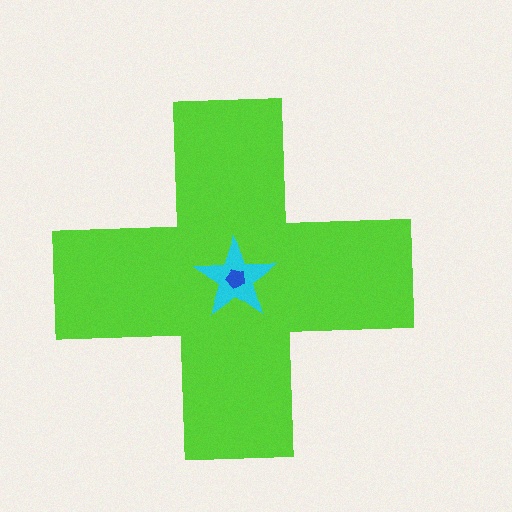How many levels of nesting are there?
3.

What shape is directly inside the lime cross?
The cyan star.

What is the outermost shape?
The lime cross.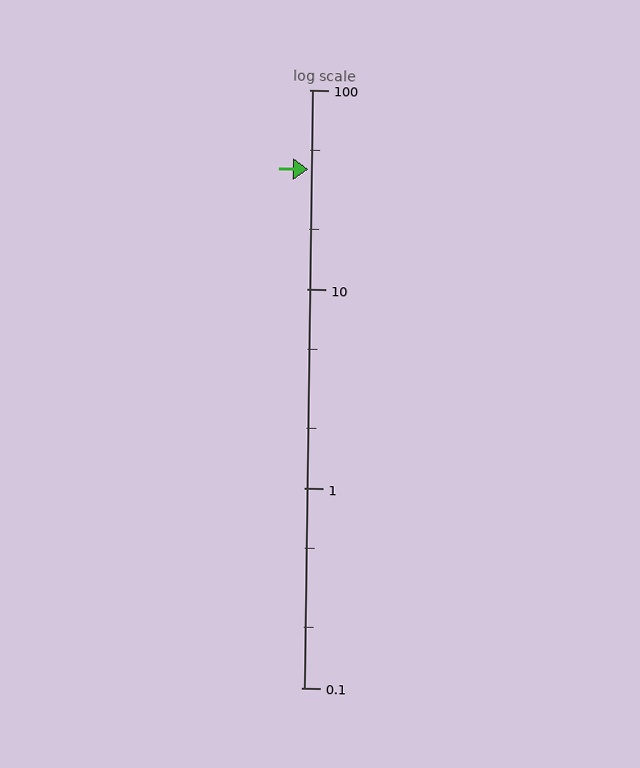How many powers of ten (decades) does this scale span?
The scale spans 3 decades, from 0.1 to 100.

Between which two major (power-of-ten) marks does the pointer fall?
The pointer is between 10 and 100.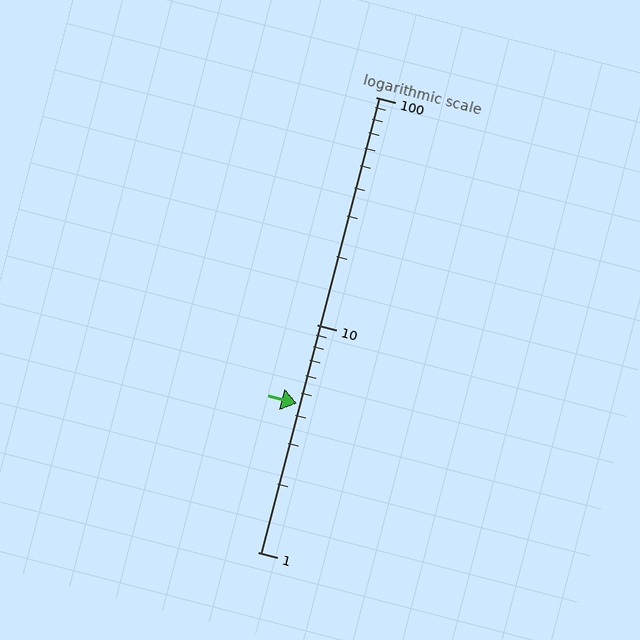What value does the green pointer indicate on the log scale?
The pointer indicates approximately 4.5.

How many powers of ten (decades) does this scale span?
The scale spans 2 decades, from 1 to 100.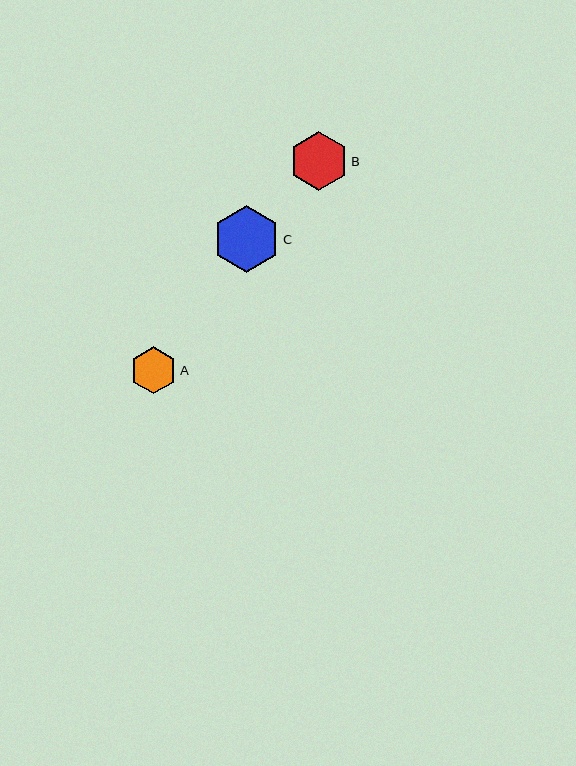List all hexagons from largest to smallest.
From largest to smallest: C, B, A.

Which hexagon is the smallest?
Hexagon A is the smallest with a size of approximately 47 pixels.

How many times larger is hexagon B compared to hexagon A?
Hexagon B is approximately 1.3 times the size of hexagon A.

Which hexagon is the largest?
Hexagon C is the largest with a size of approximately 67 pixels.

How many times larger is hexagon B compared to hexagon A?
Hexagon B is approximately 1.3 times the size of hexagon A.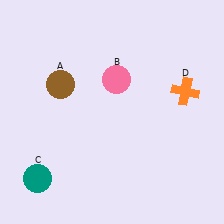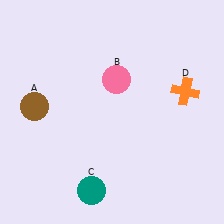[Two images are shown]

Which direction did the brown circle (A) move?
The brown circle (A) moved left.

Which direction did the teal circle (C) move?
The teal circle (C) moved right.